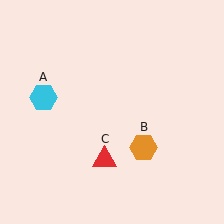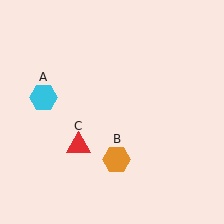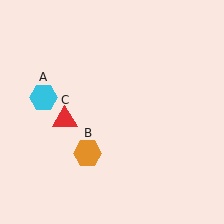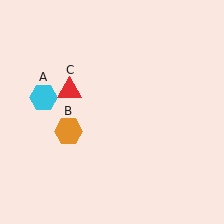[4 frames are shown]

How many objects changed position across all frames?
2 objects changed position: orange hexagon (object B), red triangle (object C).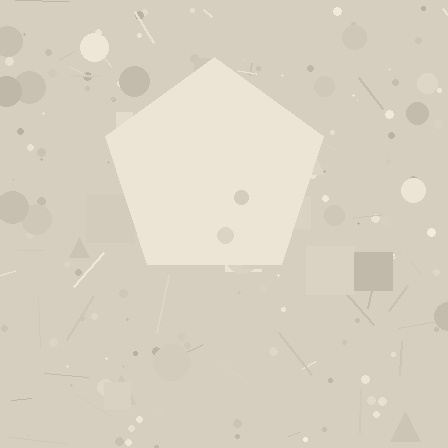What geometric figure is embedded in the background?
A pentagon is embedded in the background.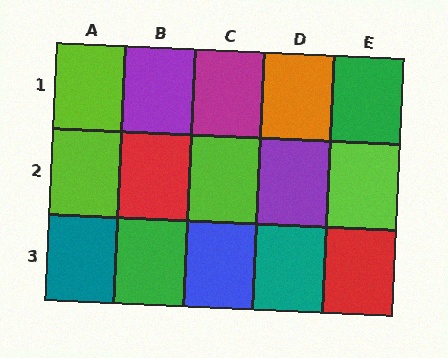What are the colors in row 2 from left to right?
Lime, red, lime, purple, lime.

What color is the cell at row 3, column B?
Green.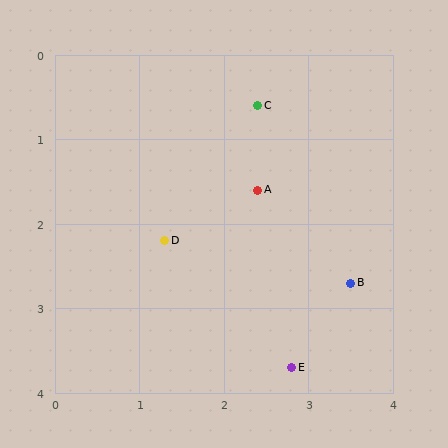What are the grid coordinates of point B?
Point B is at approximately (3.5, 2.7).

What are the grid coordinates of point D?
Point D is at approximately (1.3, 2.2).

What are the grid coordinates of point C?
Point C is at approximately (2.4, 0.6).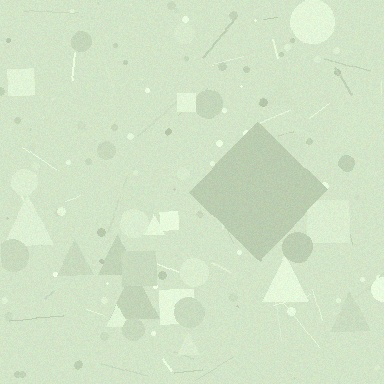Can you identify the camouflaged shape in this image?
The camouflaged shape is a diamond.